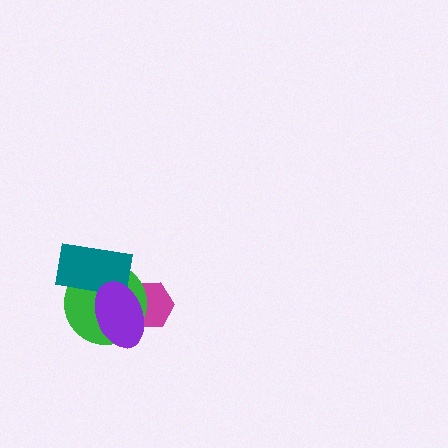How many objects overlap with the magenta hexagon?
2 objects overlap with the magenta hexagon.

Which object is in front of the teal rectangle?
The purple ellipse is in front of the teal rectangle.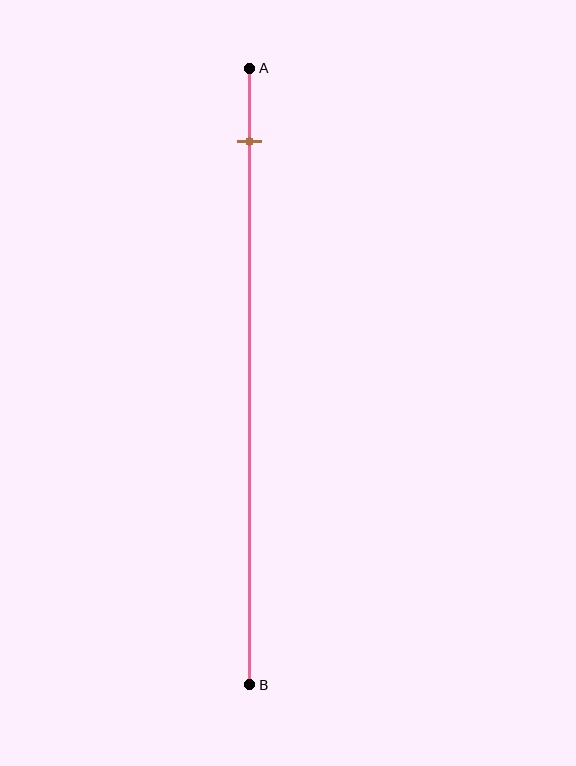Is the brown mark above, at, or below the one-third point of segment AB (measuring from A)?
The brown mark is above the one-third point of segment AB.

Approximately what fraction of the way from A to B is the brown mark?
The brown mark is approximately 10% of the way from A to B.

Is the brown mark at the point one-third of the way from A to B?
No, the mark is at about 10% from A, not at the 33% one-third point.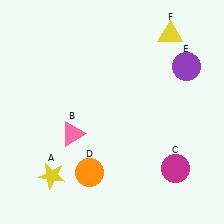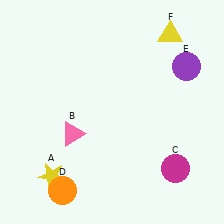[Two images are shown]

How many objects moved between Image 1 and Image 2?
1 object moved between the two images.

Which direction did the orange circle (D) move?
The orange circle (D) moved left.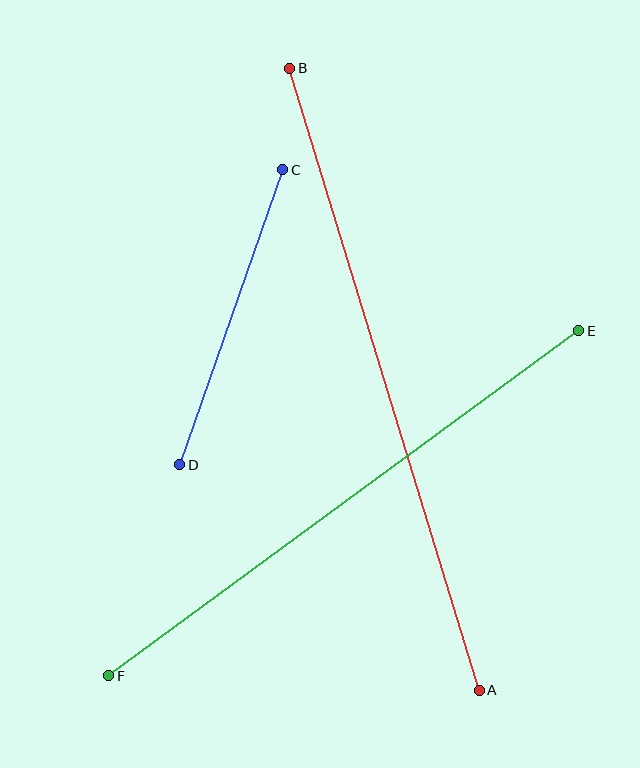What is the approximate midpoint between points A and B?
The midpoint is at approximately (385, 379) pixels.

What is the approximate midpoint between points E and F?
The midpoint is at approximately (344, 503) pixels.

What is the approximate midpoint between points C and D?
The midpoint is at approximately (231, 317) pixels.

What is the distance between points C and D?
The distance is approximately 312 pixels.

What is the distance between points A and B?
The distance is approximately 650 pixels.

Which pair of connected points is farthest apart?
Points A and B are farthest apart.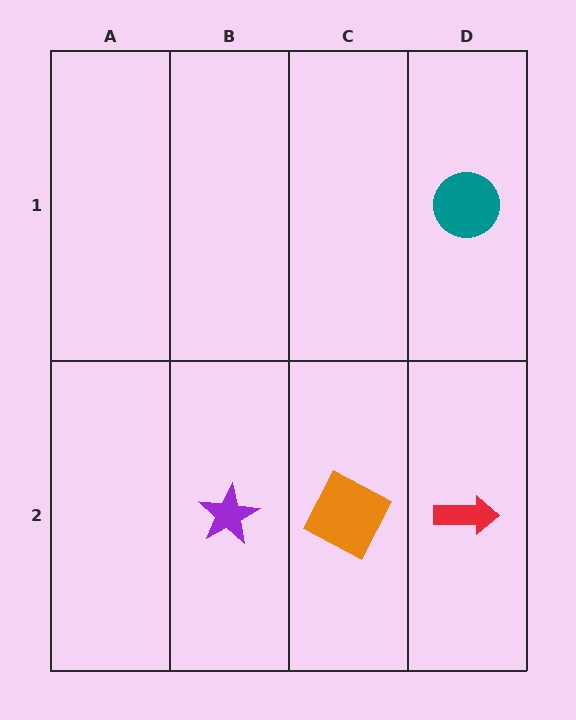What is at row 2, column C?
An orange square.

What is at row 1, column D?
A teal circle.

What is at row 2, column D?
A red arrow.